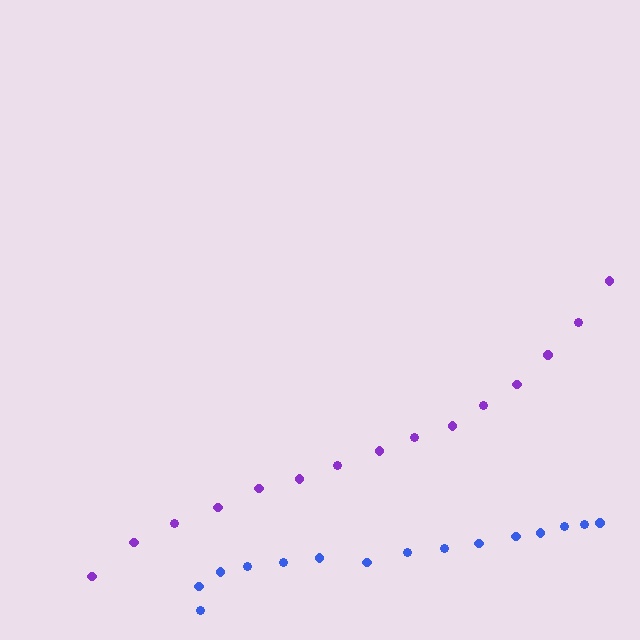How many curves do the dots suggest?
There are 2 distinct paths.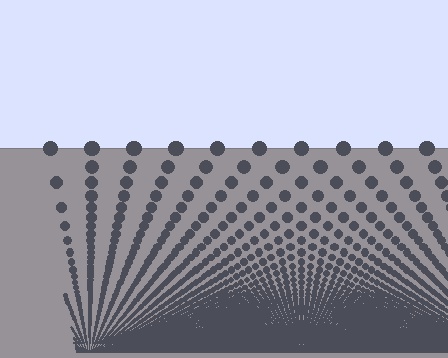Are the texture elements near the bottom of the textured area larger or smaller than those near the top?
Smaller. The gradient is inverted — elements near the bottom are smaller and denser.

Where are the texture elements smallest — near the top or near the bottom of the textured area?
Near the bottom.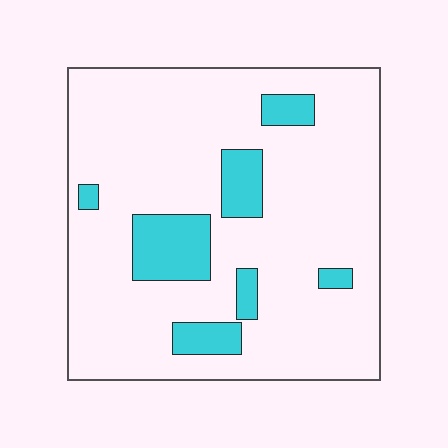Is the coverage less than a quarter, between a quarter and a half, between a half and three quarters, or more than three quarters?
Less than a quarter.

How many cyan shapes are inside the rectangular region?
7.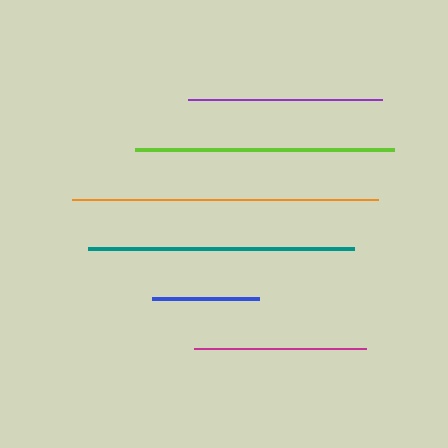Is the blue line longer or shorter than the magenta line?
The magenta line is longer than the blue line.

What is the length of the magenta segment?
The magenta segment is approximately 172 pixels long.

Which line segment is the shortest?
The blue line is the shortest at approximately 106 pixels.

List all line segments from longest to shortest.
From longest to shortest: orange, teal, lime, purple, magenta, blue.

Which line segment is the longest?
The orange line is the longest at approximately 307 pixels.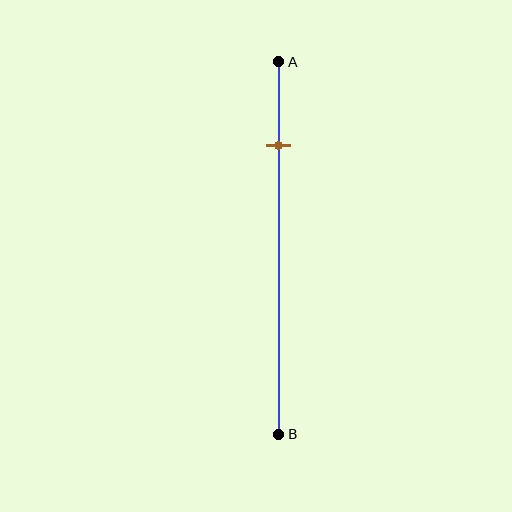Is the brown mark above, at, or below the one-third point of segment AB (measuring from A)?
The brown mark is above the one-third point of segment AB.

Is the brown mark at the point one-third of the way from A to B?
No, the mark is at about 25% from A, not at the 33% one-third point.